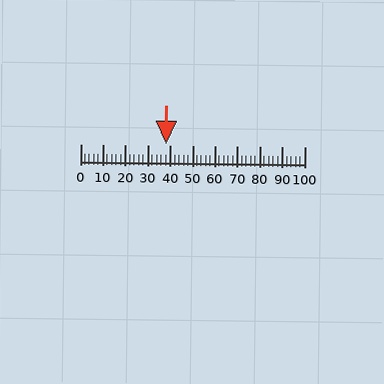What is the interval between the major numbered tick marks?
The major tick marks are spaced 10 units apart.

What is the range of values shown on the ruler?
The ruler shows values from 0 to 100.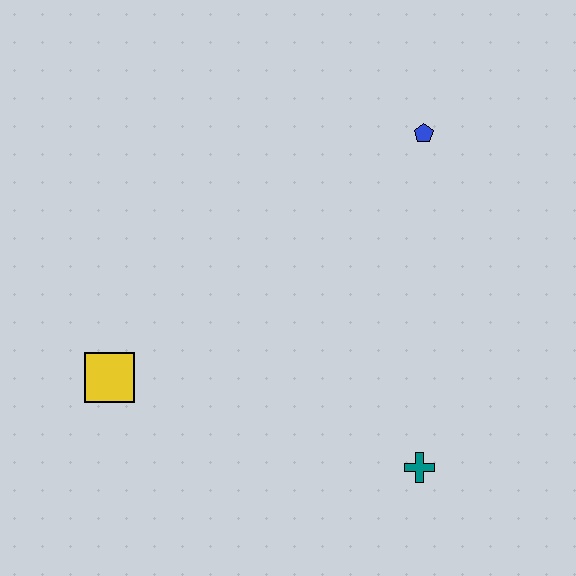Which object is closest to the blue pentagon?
The teal cross is closest to the blue pentagon.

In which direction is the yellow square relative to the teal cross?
The yellow square is to the left of the teal cross.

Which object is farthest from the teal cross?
The blue pentagon is farthest from the teal cross.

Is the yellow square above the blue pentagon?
No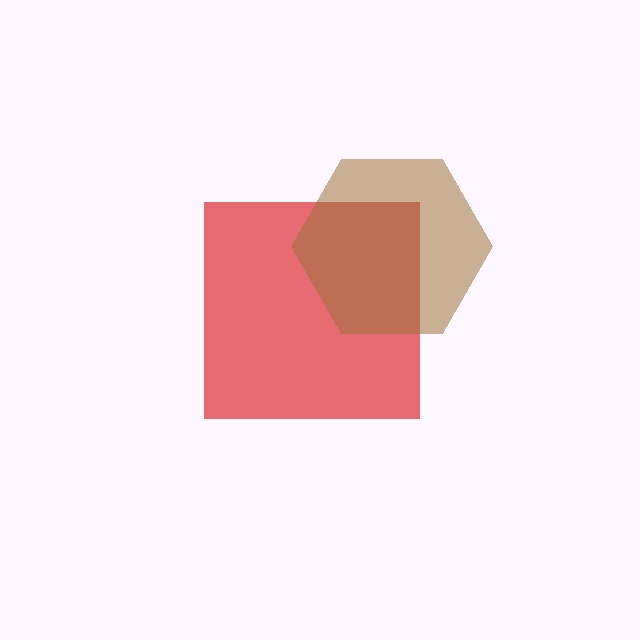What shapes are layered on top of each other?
The layered shapes are: a red square, a brown hexagon.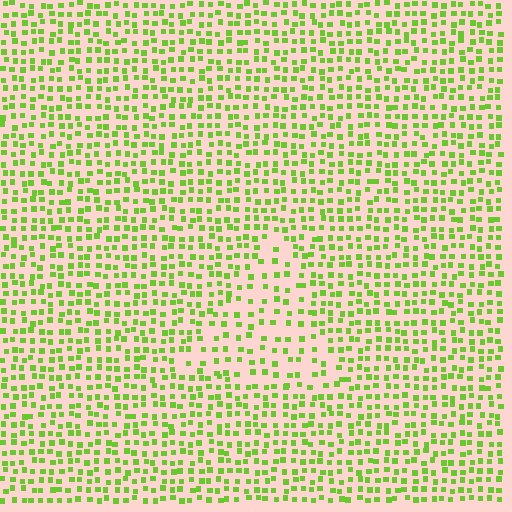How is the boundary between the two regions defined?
The boundary is defined by a change in element density (approximately 1.7x ratio). All elements are the same color, size, and shape.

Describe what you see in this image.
The image contains small lime elements arranged at two different densities. A triangle-shaped region is visible where the elements are less densely packed than the surrounding area.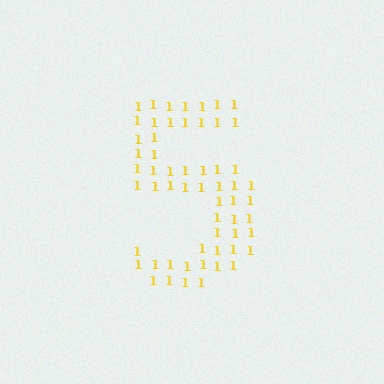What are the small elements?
The small elements are digit 1's.